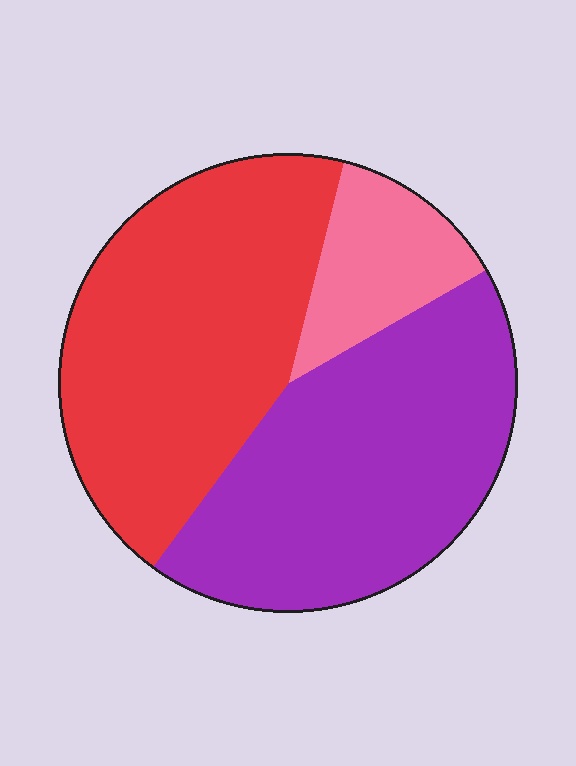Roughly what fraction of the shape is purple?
Purple takes up about two fifths (2/5) of the shape.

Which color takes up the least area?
Pink, at roughly 15%.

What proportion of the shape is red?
Red covers around 45% of the shape.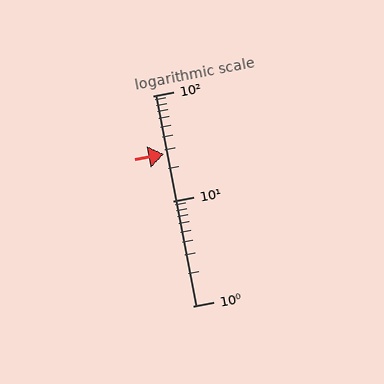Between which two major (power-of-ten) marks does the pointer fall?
The pointer is between 10 and 100.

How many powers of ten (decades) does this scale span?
The scale spans 2 decades, from 1 to 100.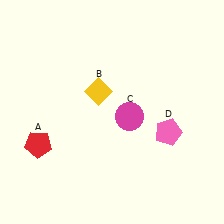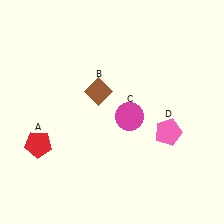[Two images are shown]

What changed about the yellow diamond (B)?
In Image 1, B is yellow. In Image 2, it changed to brown.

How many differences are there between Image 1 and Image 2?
There is 1 difference between the two images.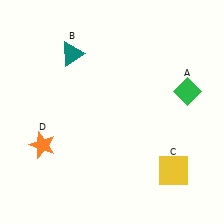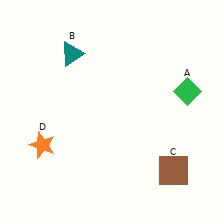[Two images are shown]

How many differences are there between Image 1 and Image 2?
There is 1 difference between the two images.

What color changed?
The square (C) changed from yellow in Image 1 to brown in Image 2.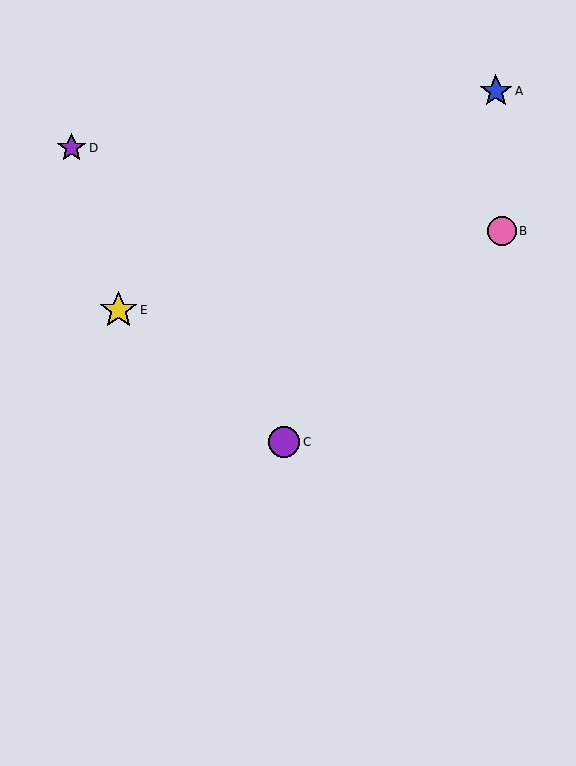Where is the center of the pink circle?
The center of the pink circle is at (502, 231).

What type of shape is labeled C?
Shape C is a purple circle.